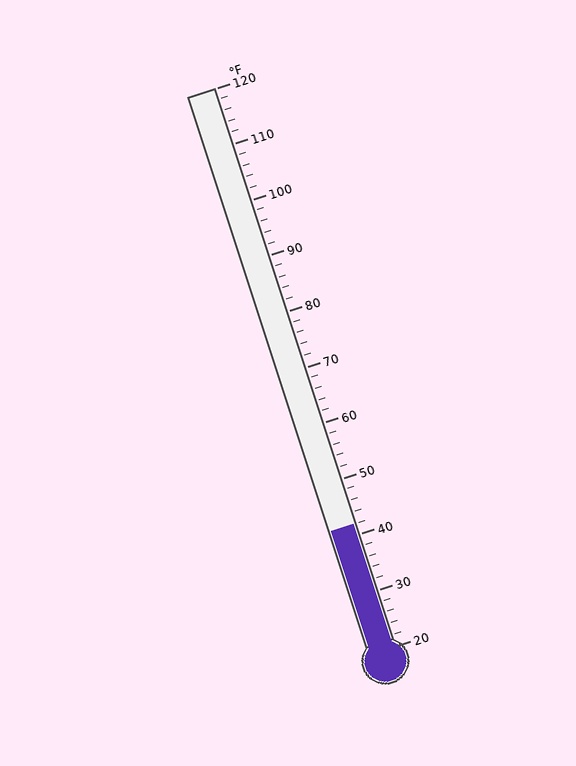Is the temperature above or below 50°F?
The temperature is below 50°F.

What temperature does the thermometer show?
The thermometer shows approximately 42°F.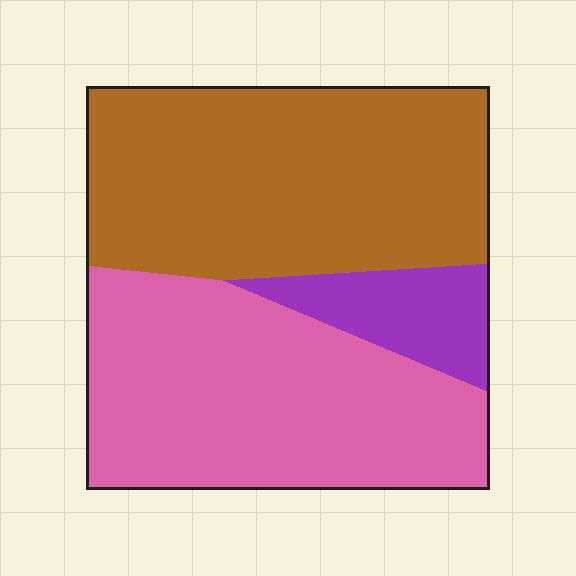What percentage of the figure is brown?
Brown takes up between a third and a half of the figure.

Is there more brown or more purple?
Brown.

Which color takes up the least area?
Purple, at roughly 10%.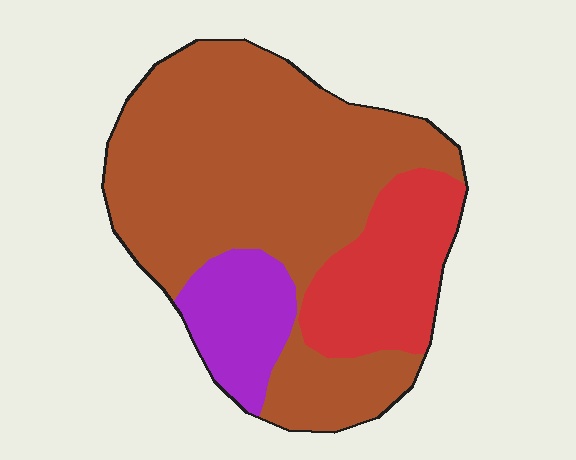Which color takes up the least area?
Purple, at roughly 15%.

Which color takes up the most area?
Brown, at roughly 65%.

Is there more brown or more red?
Brown.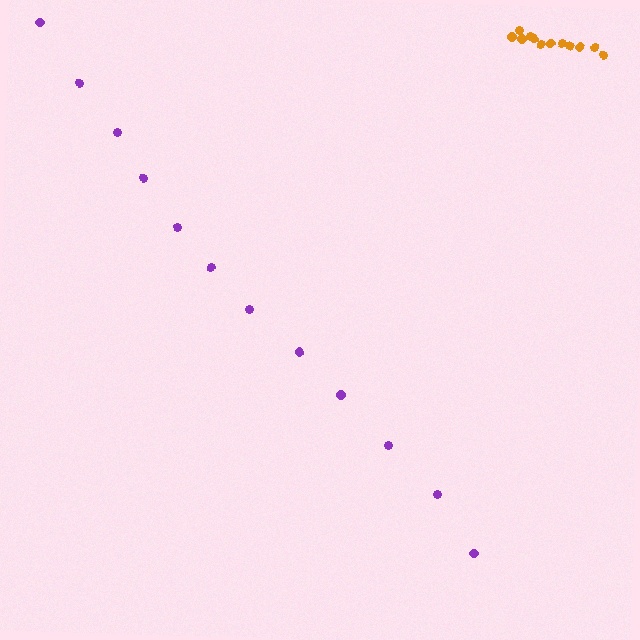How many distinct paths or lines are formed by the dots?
There are 2 distinct paths.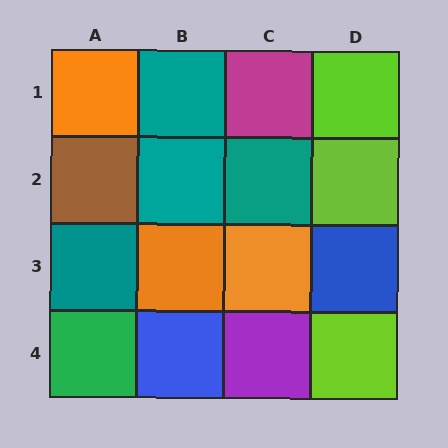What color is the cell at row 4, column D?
Lime.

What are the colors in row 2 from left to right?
Brown, teal, teal, lime.